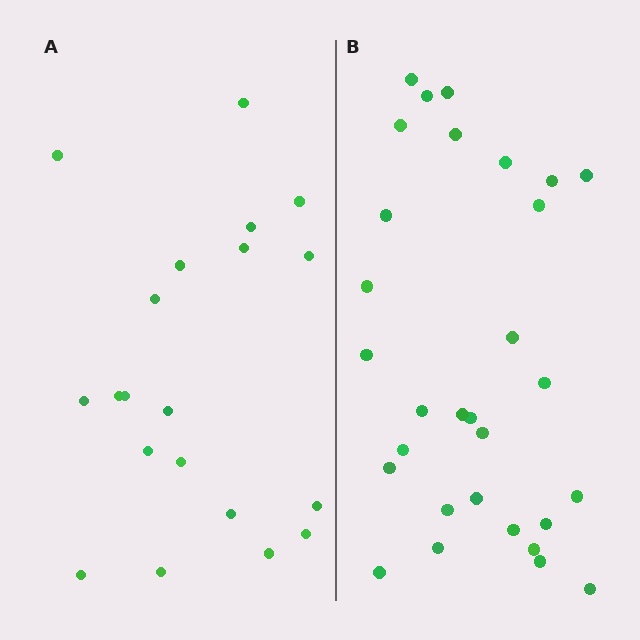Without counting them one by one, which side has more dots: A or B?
Region B (the right region) has more dots.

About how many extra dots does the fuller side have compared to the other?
Region B has roughly 10 or so more dots than region A.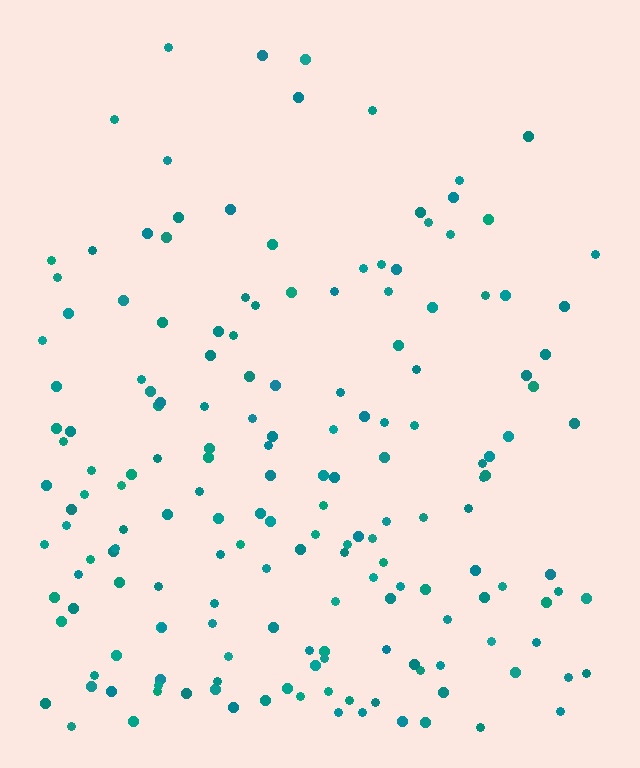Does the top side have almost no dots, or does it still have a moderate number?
Still a moderate number, just noticeably fewer than the bottom.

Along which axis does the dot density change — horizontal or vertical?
Vertical.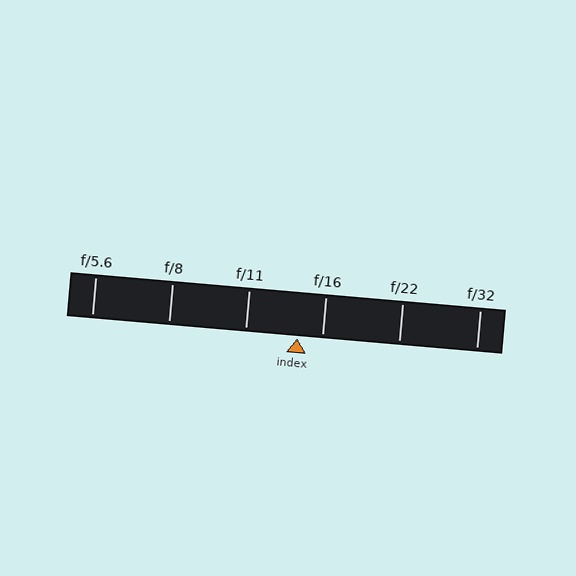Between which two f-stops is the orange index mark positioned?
The index mark is between f/11 and f/16.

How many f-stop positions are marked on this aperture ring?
There are 6 f-stop positions marked.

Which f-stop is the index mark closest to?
The index mark is closest to f/16.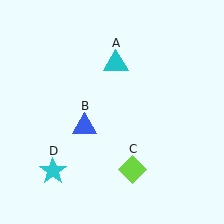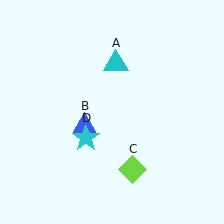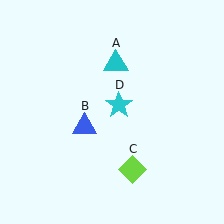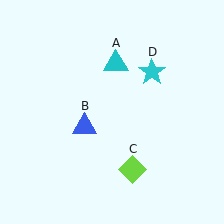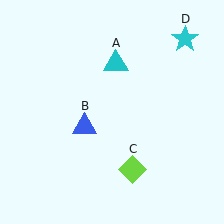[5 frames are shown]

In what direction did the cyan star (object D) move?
The cyan star (object D) moved up and to the right.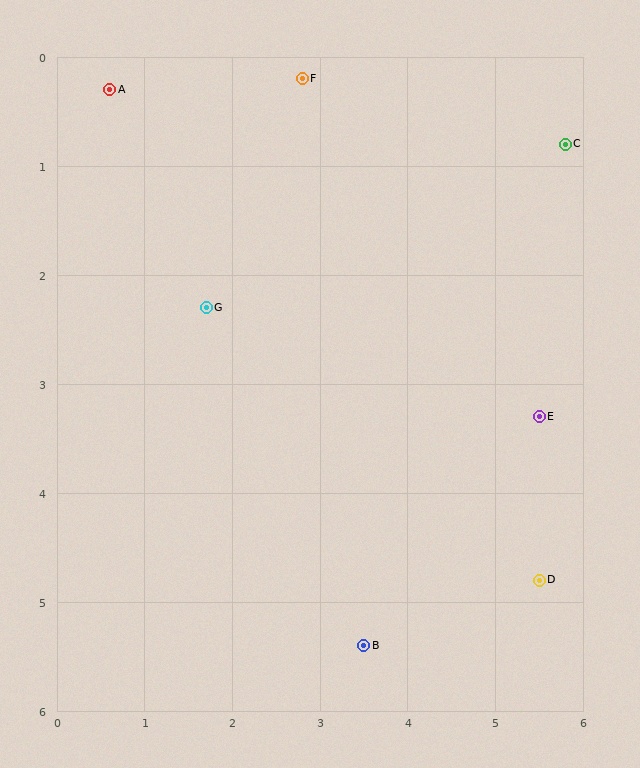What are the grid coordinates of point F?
Point F is at approximately (2.8, 0.2).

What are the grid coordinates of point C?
Point C is at approximately (5.8, 0.8).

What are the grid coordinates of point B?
Point B is at approximately (3.5, 5.4).